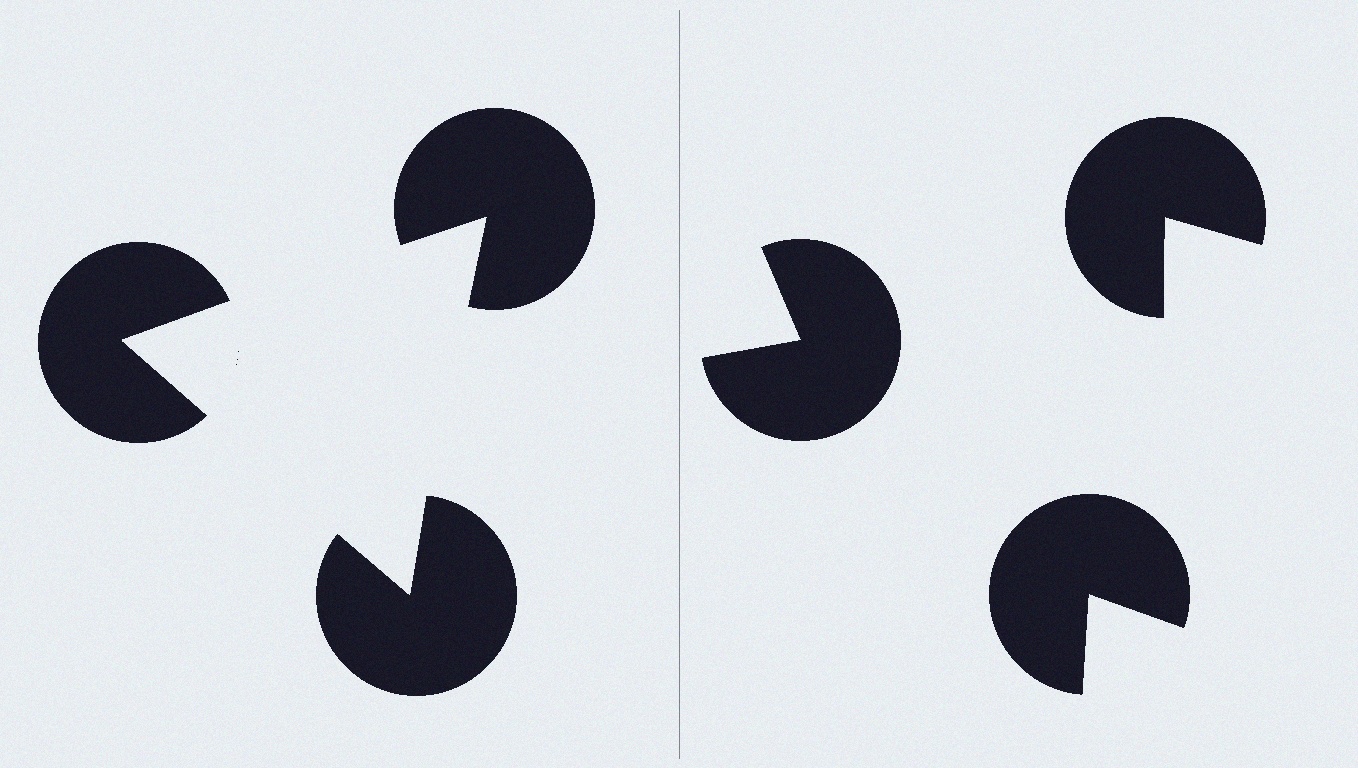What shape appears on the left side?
An illusory triangle.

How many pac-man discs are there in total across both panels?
6 — 3 on each side.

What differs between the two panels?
The pac-man discs are positioned identically on both sides; only the wedge orientations differ. On the left they align to a triangle; on the right they are misaligned.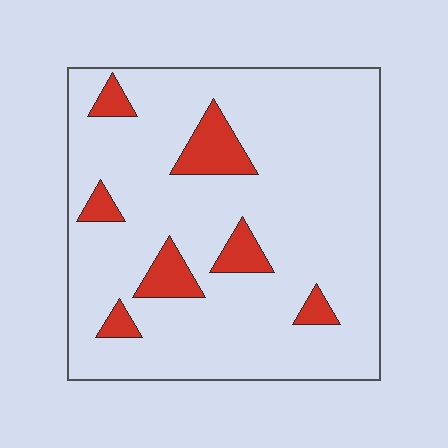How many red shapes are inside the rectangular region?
7.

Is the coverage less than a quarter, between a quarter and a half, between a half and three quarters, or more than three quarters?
Less than a quarter.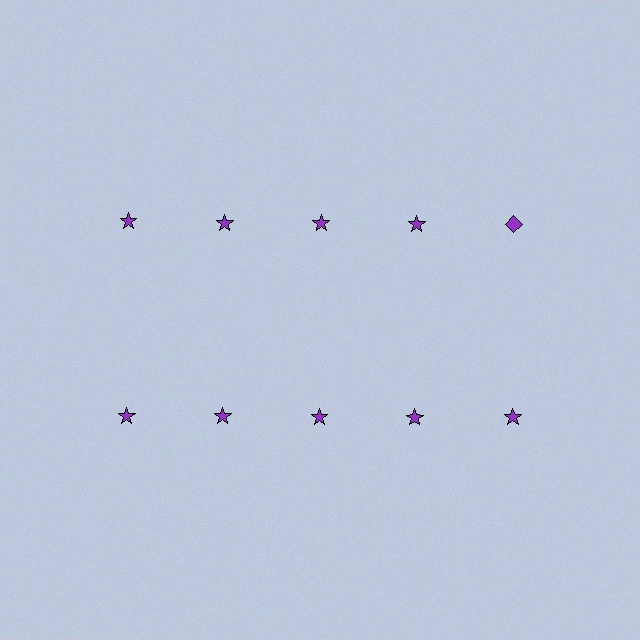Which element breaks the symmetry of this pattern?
The purple diamond in the top row, rightmost column breaks the symmetry. All other shapes are purple stars.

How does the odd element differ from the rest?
It has a different shape: diamond instead of star.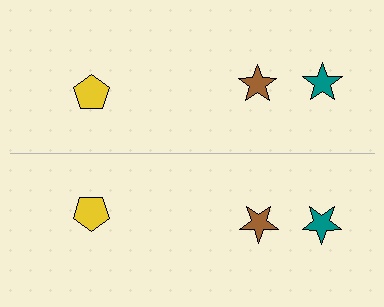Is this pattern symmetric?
Yes, this pattern has bilateral (reflection) symmetry.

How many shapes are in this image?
There are 6 shapes in this image.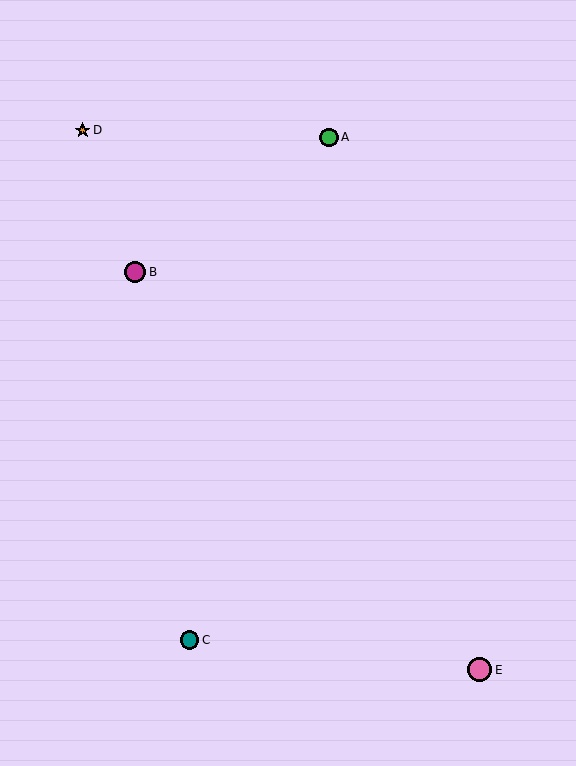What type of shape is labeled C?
Shape C is a teal circle.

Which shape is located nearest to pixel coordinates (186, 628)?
The teal circle (labeled C) at (190, 640) is nearest to that location.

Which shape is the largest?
The pink circle (labeled E) is the largest.